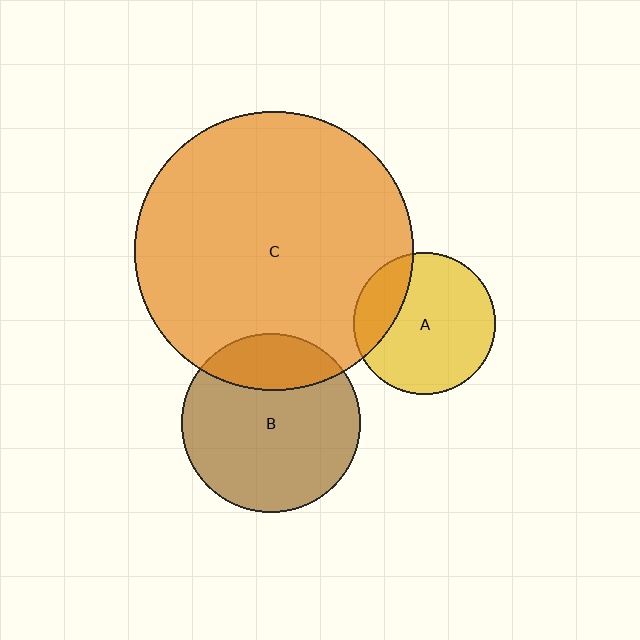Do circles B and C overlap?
Yes.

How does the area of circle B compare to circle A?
Approximately 1.6 times.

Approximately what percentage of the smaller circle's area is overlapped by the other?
Approximately 25%.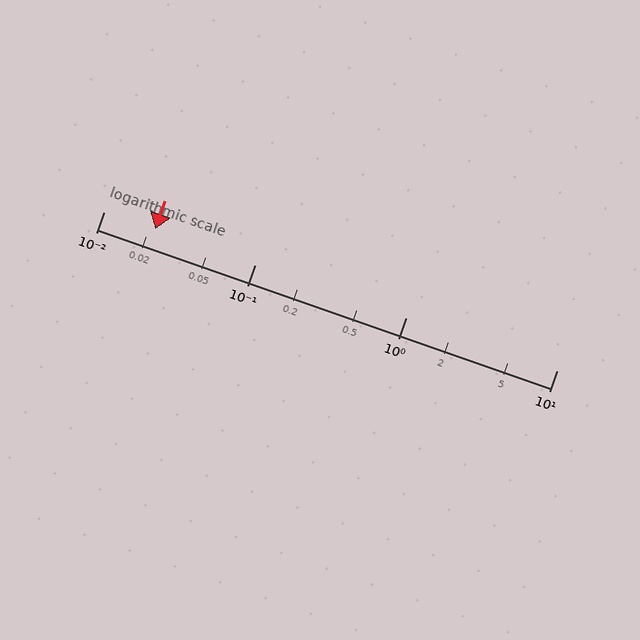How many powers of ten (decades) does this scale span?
The scale spans 3 decades, from 0.01 to 10.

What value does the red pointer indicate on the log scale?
The pointer indicates approximately 0.022.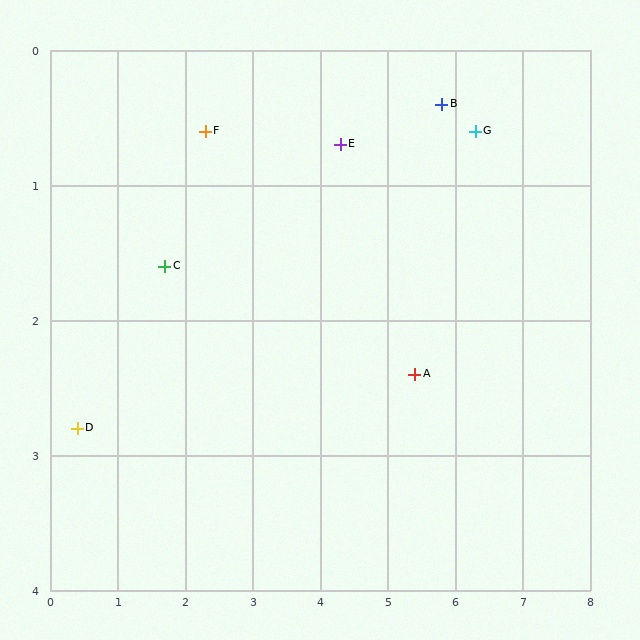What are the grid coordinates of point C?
Point C is at approximately (1.7, 1.6).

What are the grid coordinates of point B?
Point B is at approximately (5.8, 0.4).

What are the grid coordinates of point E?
Point E is at approximately (4.3, 0.7).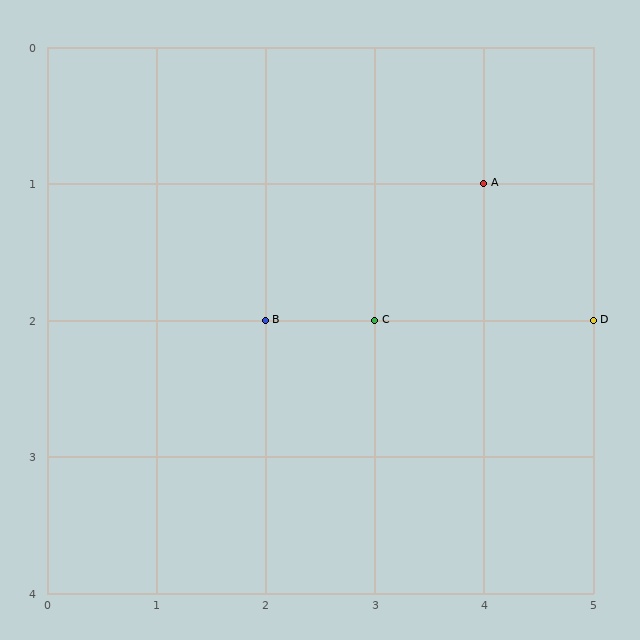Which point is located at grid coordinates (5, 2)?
Point D is at (5, 2).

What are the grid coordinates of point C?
Point C is at grid coordinates (3, 2).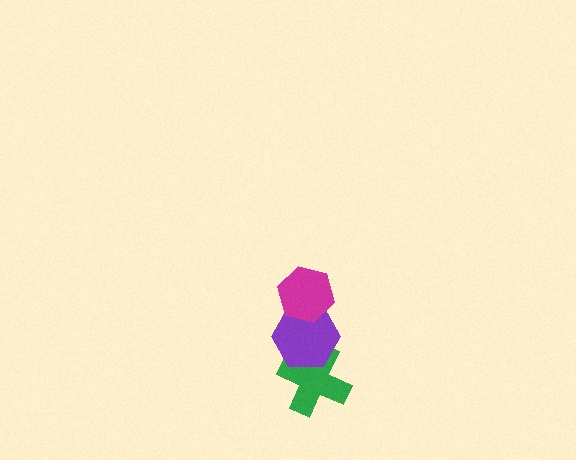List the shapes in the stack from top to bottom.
From top to bottom: the magenta hexagon, the purple hexagon, the green cross.